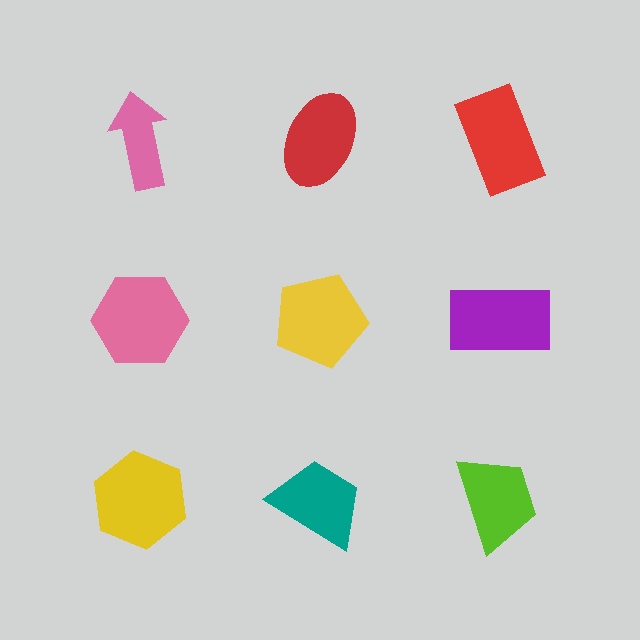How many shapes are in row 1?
3 shapes.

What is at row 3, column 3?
A lime trapezoid.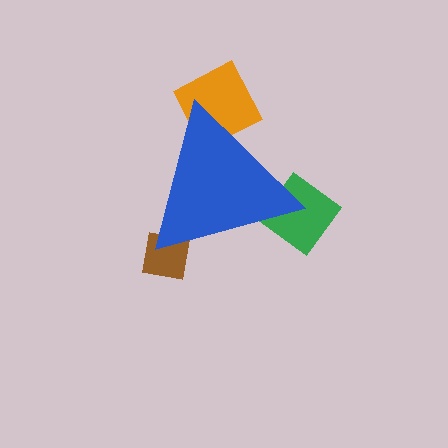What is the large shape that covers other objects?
A blue triangle.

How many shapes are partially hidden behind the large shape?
3 shapes are partially hidden.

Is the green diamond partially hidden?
Yes, the green diamond is partially hidden behind the blue triangle.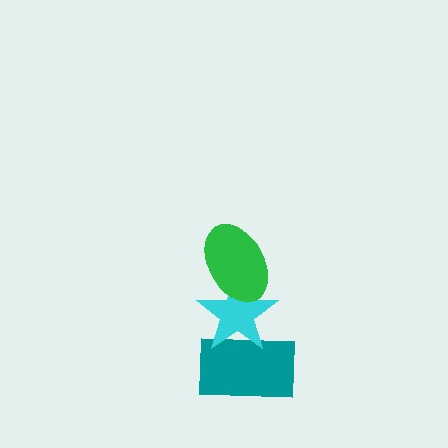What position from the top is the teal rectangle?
The teal rectangle is 3rd from the top.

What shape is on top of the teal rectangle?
The cyan star is on top of the teal rectangle.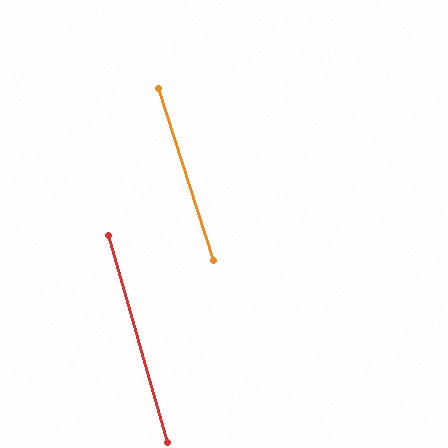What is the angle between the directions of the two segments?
Approximately 2 degrees.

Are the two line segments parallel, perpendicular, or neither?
Parallel — their directions differ by only 1.7°.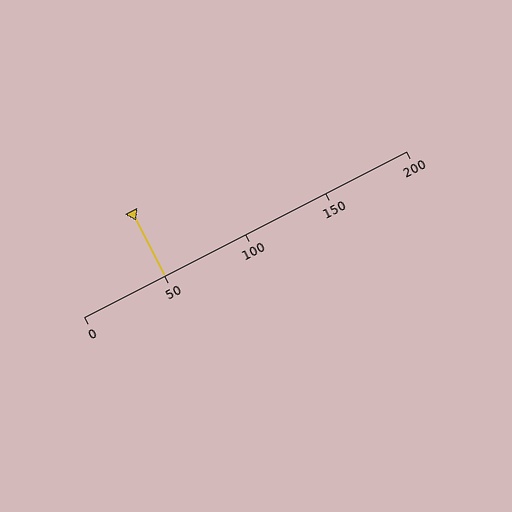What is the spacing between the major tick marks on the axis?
The major ticks are spaced 50 apart.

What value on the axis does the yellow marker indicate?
The marker indicates approximately 50.